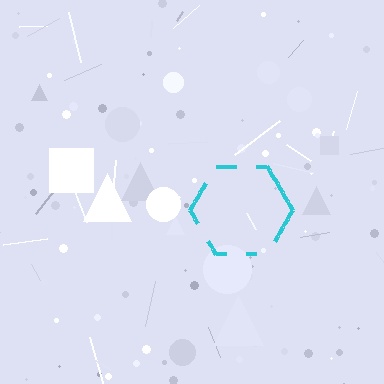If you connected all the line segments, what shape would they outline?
They would outline a hexagon.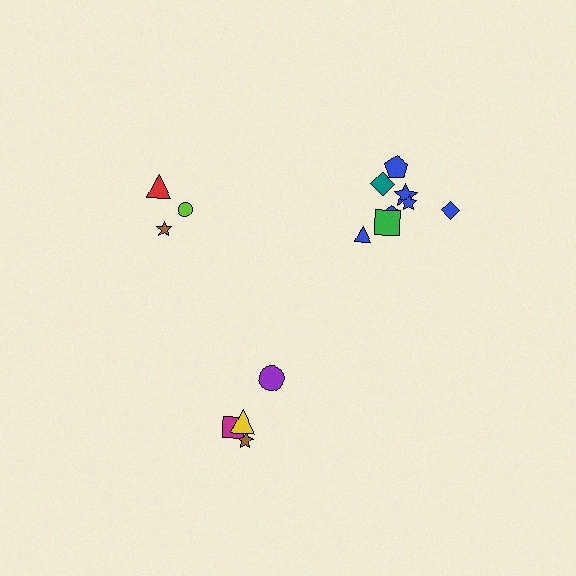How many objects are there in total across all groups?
There are 15 objects.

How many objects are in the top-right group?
There are 8 objects.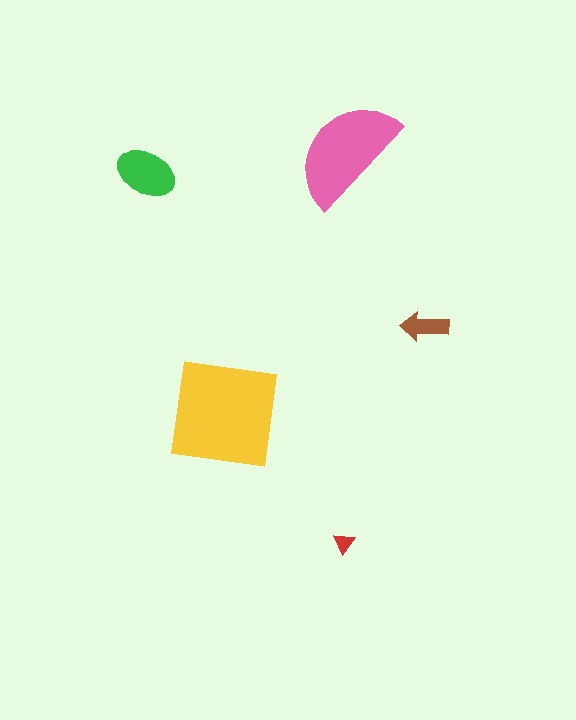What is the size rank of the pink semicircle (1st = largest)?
2nd.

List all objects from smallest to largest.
The red triangle, the brown arrow, the green ellipse, the pink semicircle, the yellow square.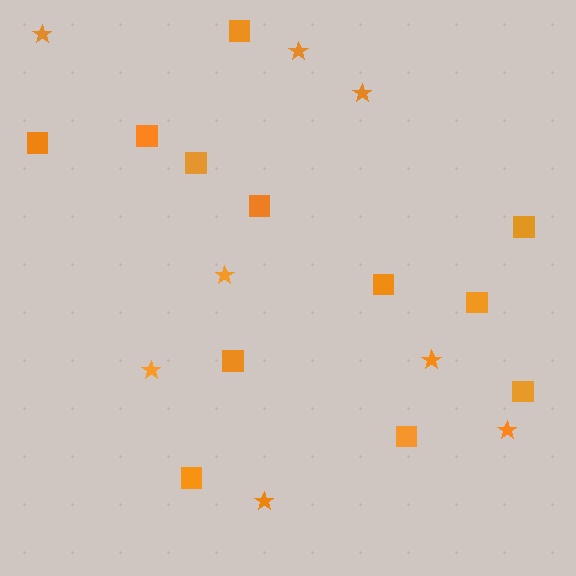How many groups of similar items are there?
There are 2 groups: one group of squares (12) and one group of stars (8).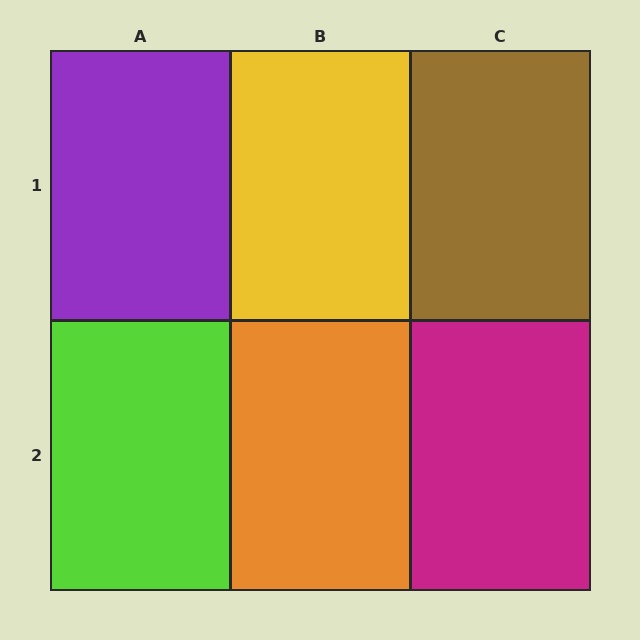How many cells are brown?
1 cell is brown.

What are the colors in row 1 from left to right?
Purple, yellow, brown.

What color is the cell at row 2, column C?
Magenta.